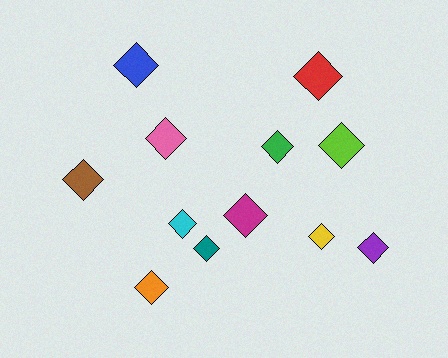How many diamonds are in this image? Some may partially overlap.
There are 12 diamonds.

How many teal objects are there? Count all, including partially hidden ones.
There is 1 teal object.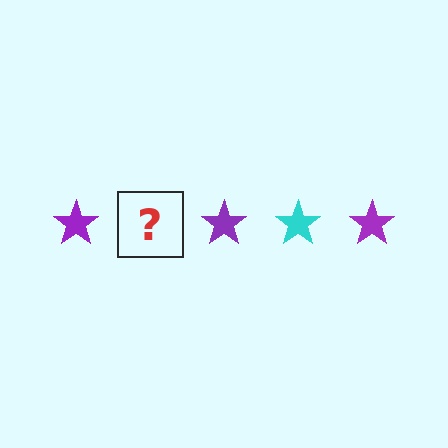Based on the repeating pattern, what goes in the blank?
The blank should be a cyan star.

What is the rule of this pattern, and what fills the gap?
The rule is that the pattern cycles through purple, cyan stars. The gap should be filled with a cyan star.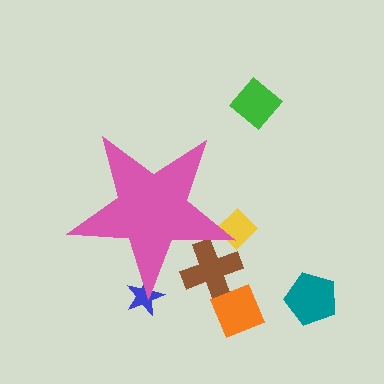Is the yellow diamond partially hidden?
Yes, the yellow diamond is partially hidden behind the pink star.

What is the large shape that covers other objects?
A pink star.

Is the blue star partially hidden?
Yes, the blue star is partially hidden behind the pink star.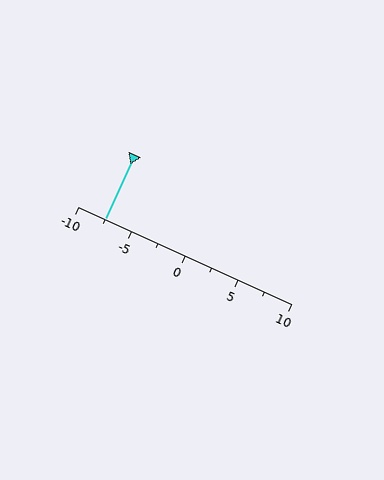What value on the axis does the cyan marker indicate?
The marker indicates approximately -7.5.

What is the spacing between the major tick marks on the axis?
The major ticks are spaced 5 apart.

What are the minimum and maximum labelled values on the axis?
The axis runs from -10 to 10.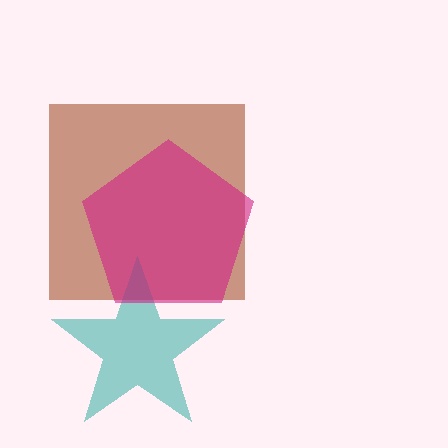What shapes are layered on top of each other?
The layered shapes are: a brown square, a teal star, a magenta pentagon.